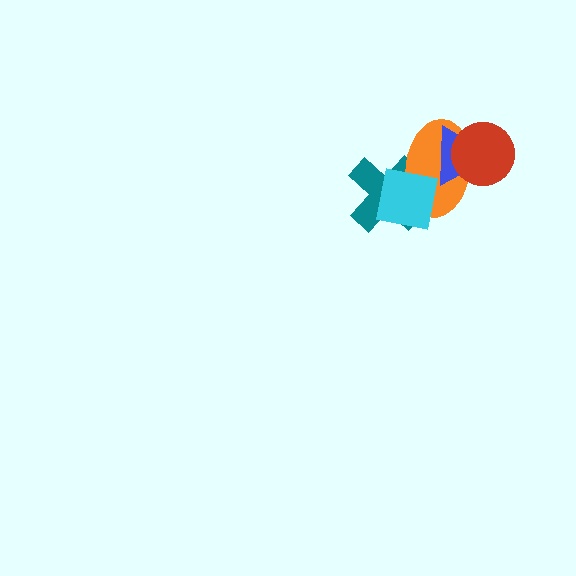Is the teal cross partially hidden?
Yes, it is partially covered by another shape.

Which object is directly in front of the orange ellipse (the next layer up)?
The blue triangle is directly in front of the orange ellipse.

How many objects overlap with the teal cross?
2 objects overlap with the teal cross.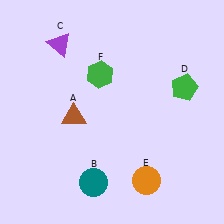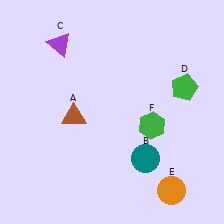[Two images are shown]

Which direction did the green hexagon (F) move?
The green hexagon (F) moved right.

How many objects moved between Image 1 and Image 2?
3 objects moved between the two images.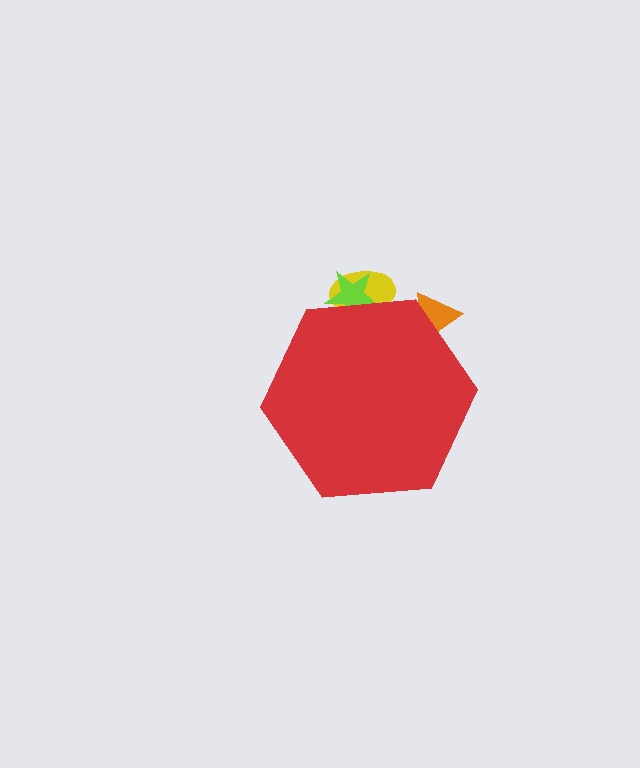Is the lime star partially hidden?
Yes, the lime star is partially hidden behind the red hexagon.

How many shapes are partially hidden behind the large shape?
3 shapes are partially hidden.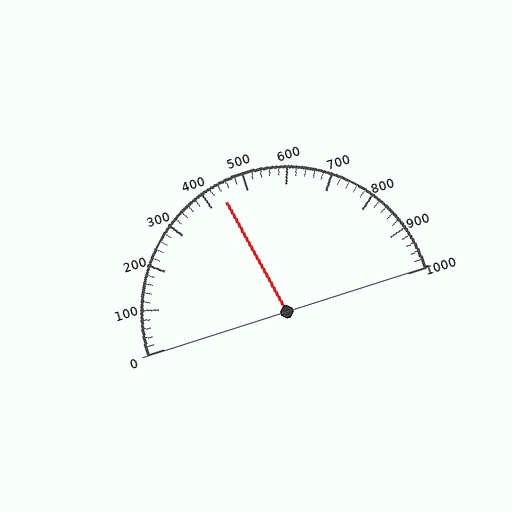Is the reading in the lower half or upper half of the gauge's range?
The reading is in the lower half of the range (0 to 1000).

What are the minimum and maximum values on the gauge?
The gauge ranges from 0 to 1000.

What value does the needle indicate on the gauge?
The needle indicates approximately 440.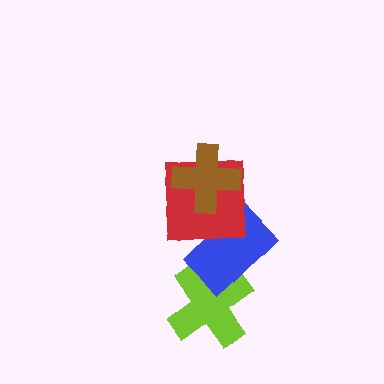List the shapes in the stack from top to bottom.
From top to bottom: the brown cross, the red square, the blue rectangle, the lime cross.